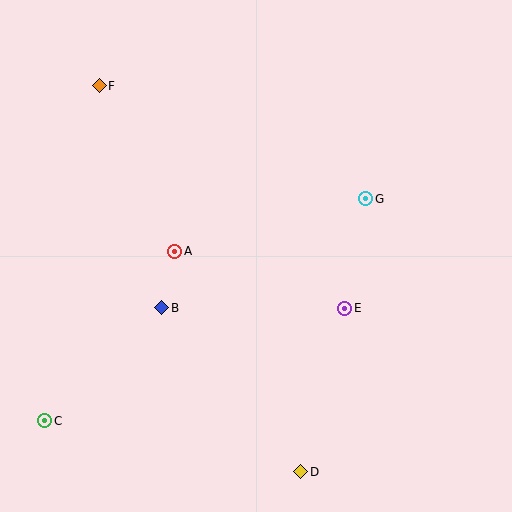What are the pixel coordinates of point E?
Point E is at (345, 308).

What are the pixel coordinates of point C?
Point C is at (45, 421).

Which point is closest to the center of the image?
Point A at (175, 251) is closest to the center.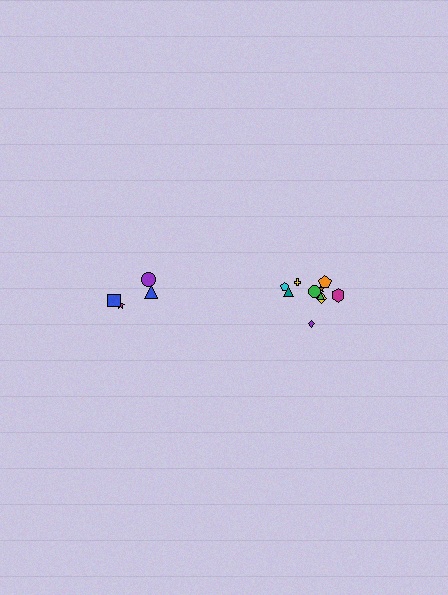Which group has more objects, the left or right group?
The right group.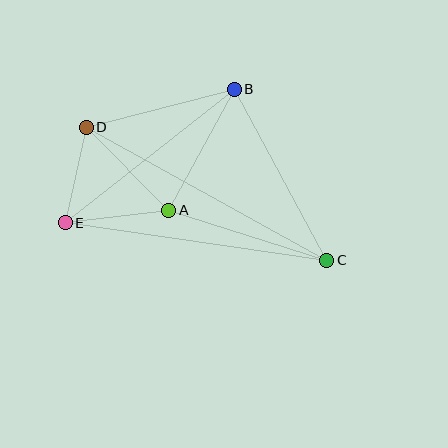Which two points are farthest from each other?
Points C and D are farthest from each other.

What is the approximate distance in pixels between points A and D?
The distance between A and D is approximately 118 pixels.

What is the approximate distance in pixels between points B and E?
The distance between B and E is approximately 216 pixels.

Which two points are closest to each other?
Points D and E are closest to each other.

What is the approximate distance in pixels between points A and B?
The distance between A and B is approximately 138 pixels.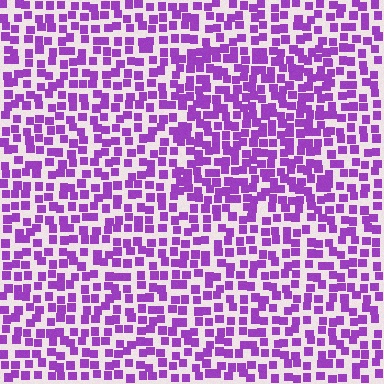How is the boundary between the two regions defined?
The boundary is defined by a change in element density (approximately 1.5x ratio). All elements are the same color, size, and shape.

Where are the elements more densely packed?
The elements are more densely packed inside the rectangle boundary.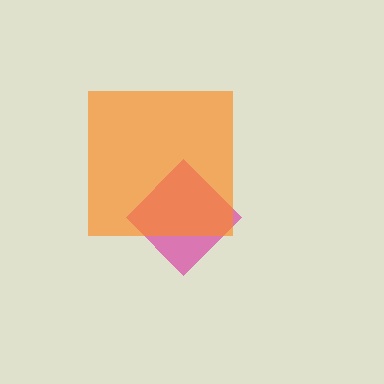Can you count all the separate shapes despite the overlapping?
Yes, there are 2 separate shapes.